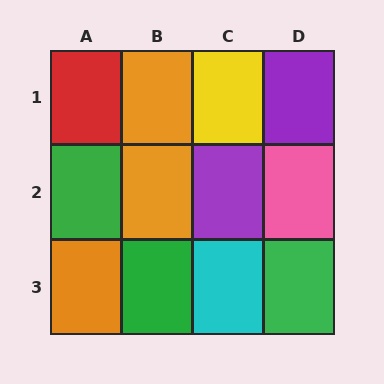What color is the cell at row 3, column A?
Orange.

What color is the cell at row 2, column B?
Orange.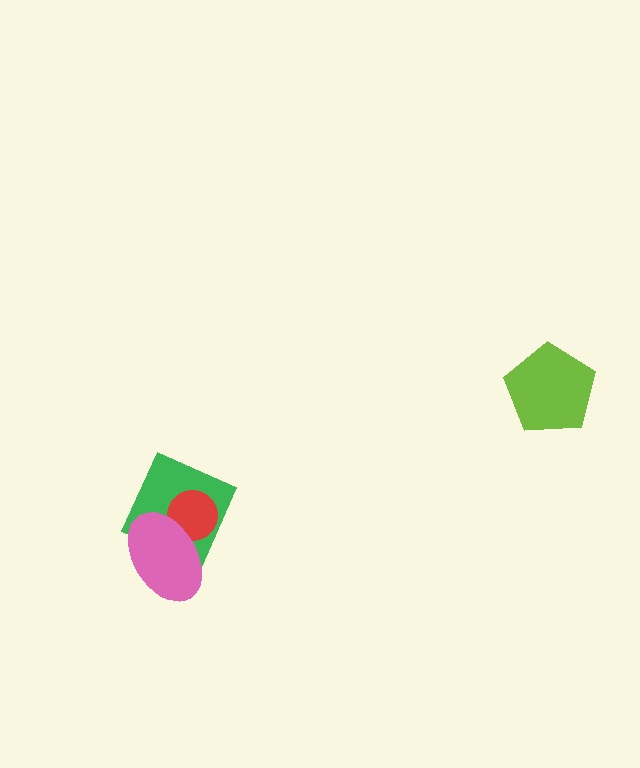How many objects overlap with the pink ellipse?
2 objects overlap with the pink ellipse.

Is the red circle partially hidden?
Yes, it is partially covered by another shape.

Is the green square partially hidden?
Yes, it is partially covered by another shape.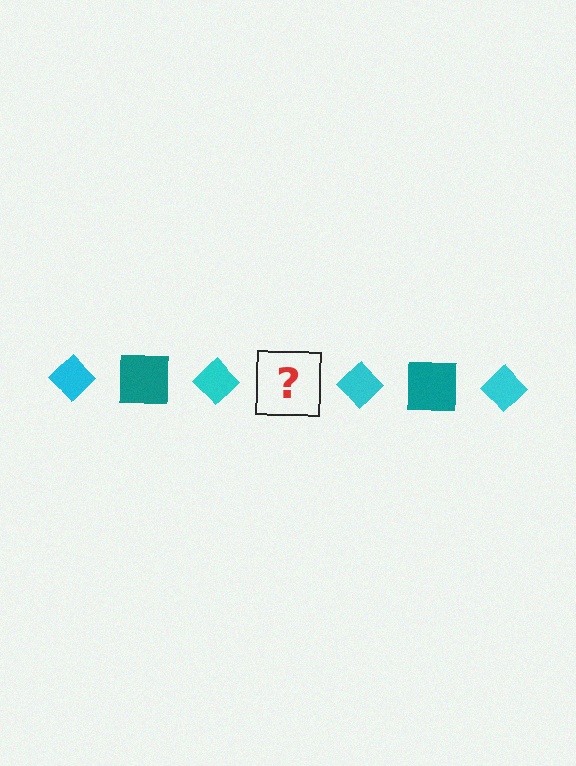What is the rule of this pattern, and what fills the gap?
The rule is that the pattern alternates between cyan diamond and teal square. The gap should be filled with a teal square.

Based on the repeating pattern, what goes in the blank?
The blank should be a teal square.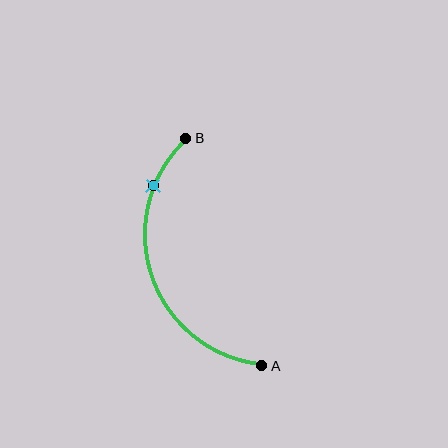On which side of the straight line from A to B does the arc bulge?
The arc bulges to the left of the straight line connecting A and B.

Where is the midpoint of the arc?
The arc midpoint is the point on the curve farthest from the straight line joining A and B. It sits to the left of that line.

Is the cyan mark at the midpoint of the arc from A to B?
No. The cyan mark lies on the arc but is closer to endpoint B. The arc midpoint would be at the point on the curve equidistant along the arc from both A and B.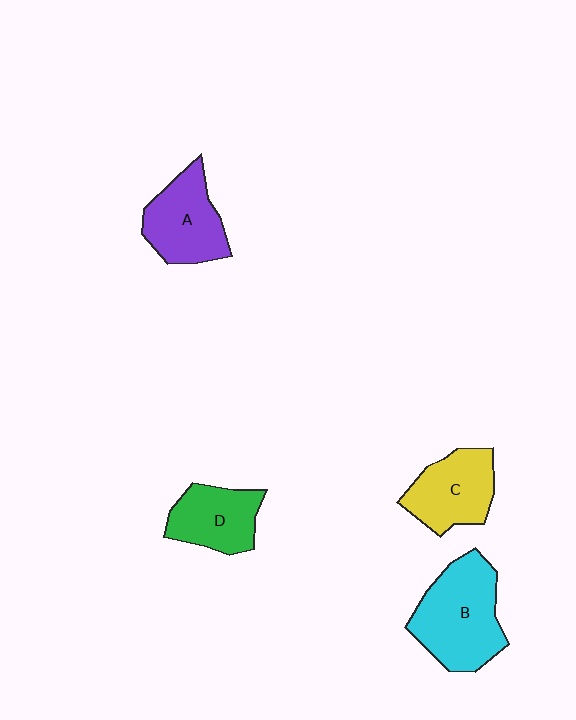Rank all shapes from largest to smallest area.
From largest to smallest: B (cyan), A (purple), C (yellow), D (green).